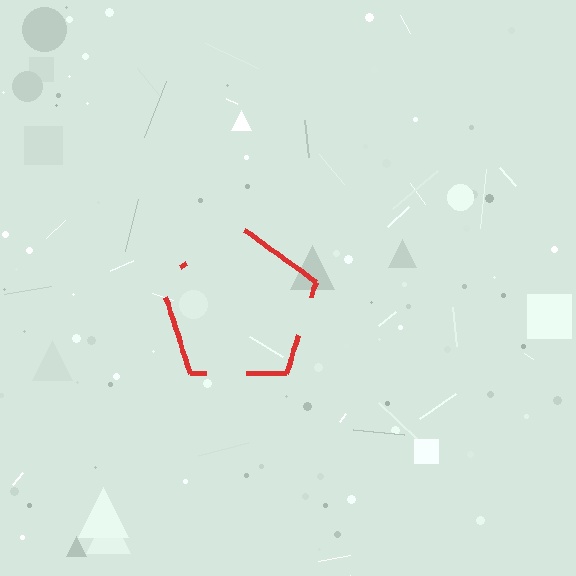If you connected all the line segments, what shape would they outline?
They would outline a pentagon.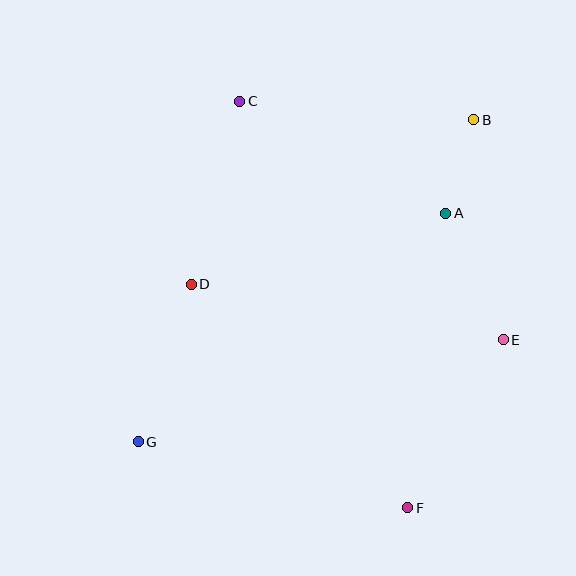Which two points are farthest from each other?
Points B and G are farthest from each other.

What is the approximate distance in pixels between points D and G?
The distance between D and G is approximately 166 pixels.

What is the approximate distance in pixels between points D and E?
The distance between D and E is approximately 317 pixels.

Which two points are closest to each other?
Points A and B are closest to each other.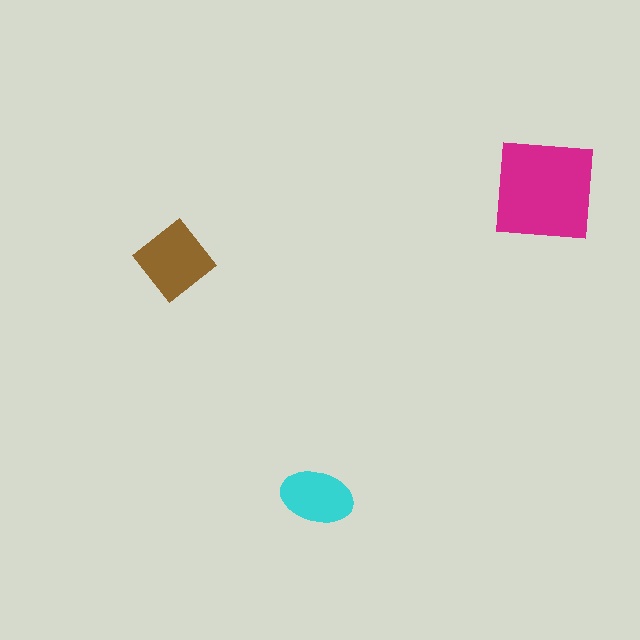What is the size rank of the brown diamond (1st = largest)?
2nd.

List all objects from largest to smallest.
The magenta square, the brown diamond, the cyan ellipse.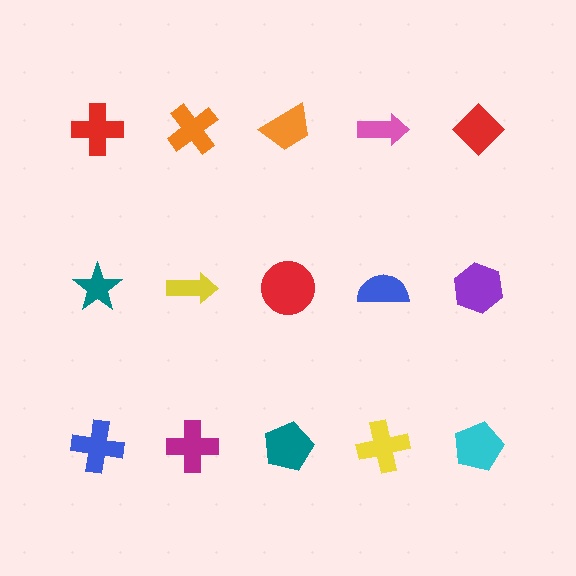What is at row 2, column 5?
A purple hexagon.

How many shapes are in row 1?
5 shapes.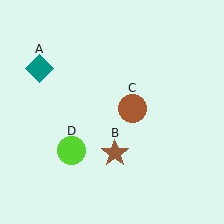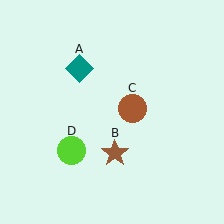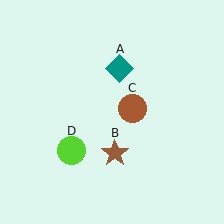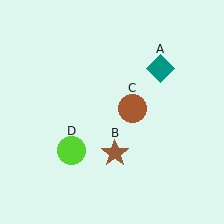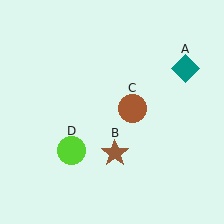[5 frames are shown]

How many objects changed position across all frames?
1 object changed position: teal diamond (object A).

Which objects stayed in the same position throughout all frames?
Brown star (object B) and brown circle (object C) and lime circle (object D) remained stationary.